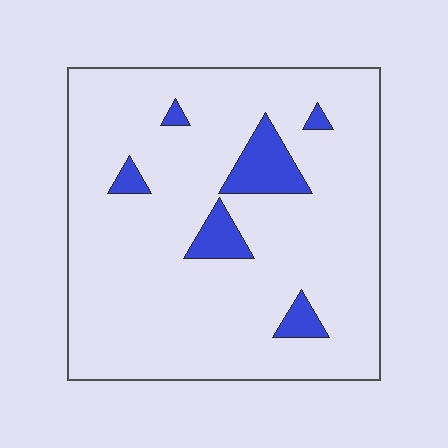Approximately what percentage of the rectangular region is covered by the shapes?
Approximately 10%.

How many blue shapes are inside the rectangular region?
6.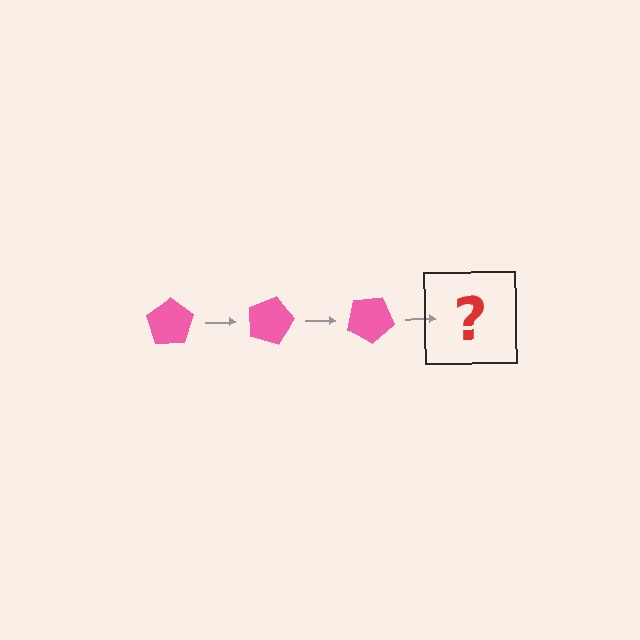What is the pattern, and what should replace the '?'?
The pattern is that the pentagon rotates 15 degrees each step. The '?' should be a pink pentagon rotated 45 degrees.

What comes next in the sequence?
The next element should be a pink pentagon rotated 45 degrees.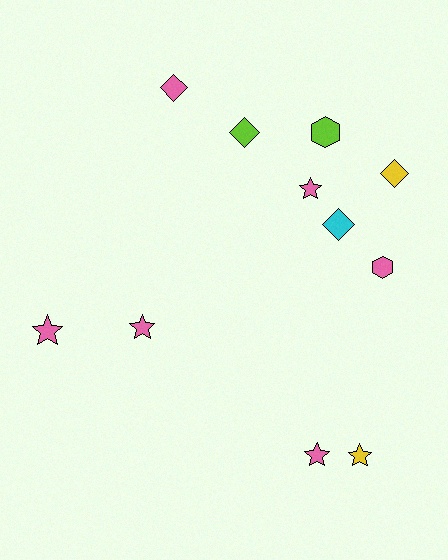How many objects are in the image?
There are 11 objects.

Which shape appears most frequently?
Star, with 5 objects.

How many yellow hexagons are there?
There are no yellow hexagons.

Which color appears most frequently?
Pink, with 6 objects.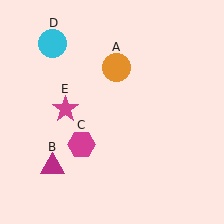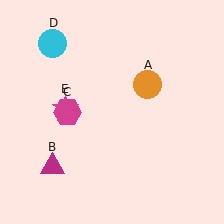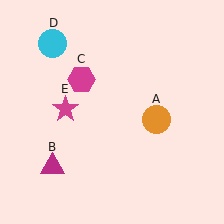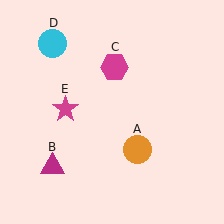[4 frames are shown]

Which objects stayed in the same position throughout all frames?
Magenta triangle (object B) and cyan circle (object D) and magenta star (object E) remained stationary.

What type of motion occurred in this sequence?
The orange circle (object A), magenta hexagon (object C) rotated clockwise around the center of the scene.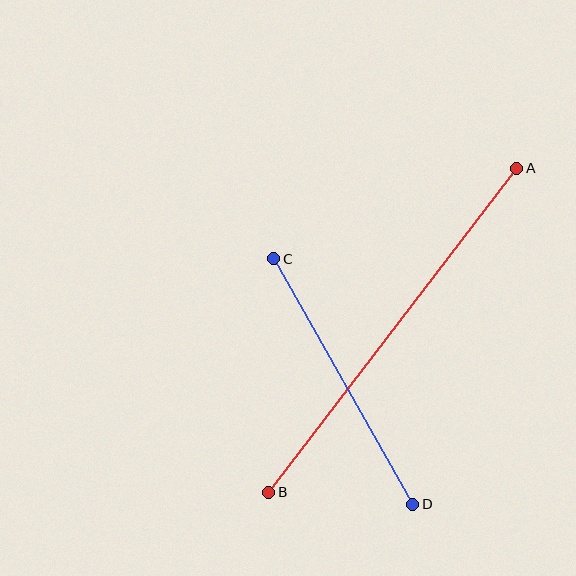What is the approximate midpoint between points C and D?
The midpoint is at approximately (343, 382) pixels.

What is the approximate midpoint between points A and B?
The midpoint is at approximately (393, 330) pixels.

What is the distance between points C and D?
The distance is approximately 282 pixels.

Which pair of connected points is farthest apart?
Points A and B are farthest apart.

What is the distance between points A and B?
The distance is approximately 408 pixels.